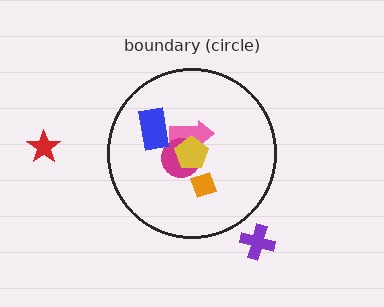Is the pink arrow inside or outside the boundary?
Inside.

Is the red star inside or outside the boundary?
Outside.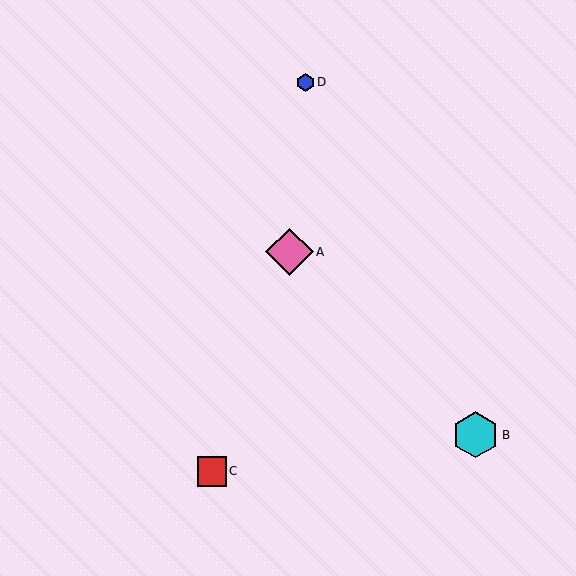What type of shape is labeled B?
Shape B is a cyan hexagon.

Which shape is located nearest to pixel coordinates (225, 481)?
The red square (labeled C) at (212, 471) is nearest to that location.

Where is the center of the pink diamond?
The center of the pink diamond is at (289, 252).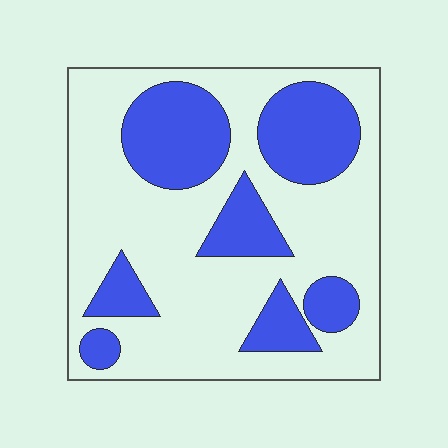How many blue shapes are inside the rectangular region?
7.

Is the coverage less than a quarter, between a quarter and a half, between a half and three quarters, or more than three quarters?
Between a quarter and a half.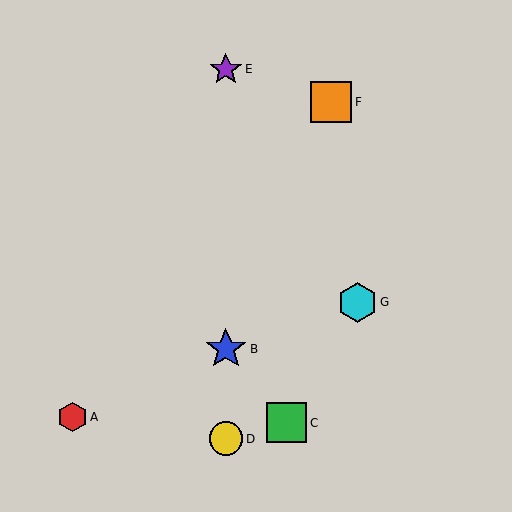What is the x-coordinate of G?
Object G is at x≈357.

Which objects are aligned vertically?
Objects B, D, E are aligned vertically.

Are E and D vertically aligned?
Yes, both are at x≈226.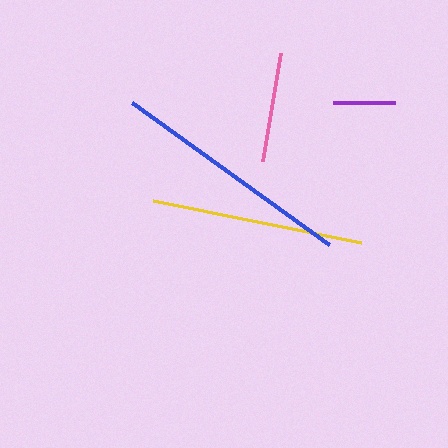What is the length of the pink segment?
The pink segment is approximately 109 pixels long.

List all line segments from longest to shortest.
From longest to shortest: blue, yellow, pink, purple.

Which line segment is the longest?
The blue line is the longest at approximately 243 pixels.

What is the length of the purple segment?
The purple segment is approximately 62 pixels long.